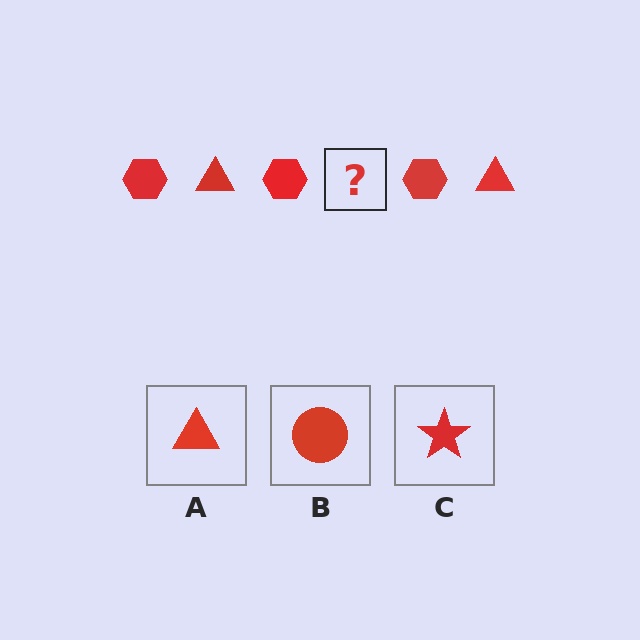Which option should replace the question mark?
Option A.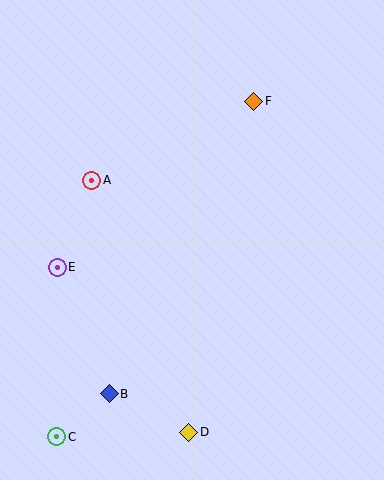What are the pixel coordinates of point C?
Point C is at (57, 437).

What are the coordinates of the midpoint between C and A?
The midpoint between C and A is at (74, 309).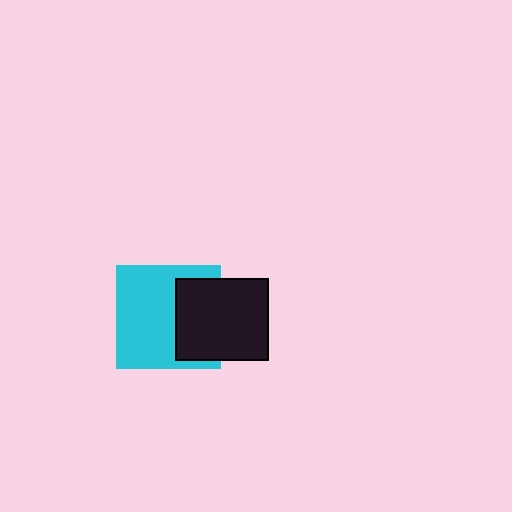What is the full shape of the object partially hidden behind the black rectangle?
The partially hidden object is a cyan square.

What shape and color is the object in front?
The object in front is a black rectangle.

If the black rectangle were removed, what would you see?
You would see the complete cyan square.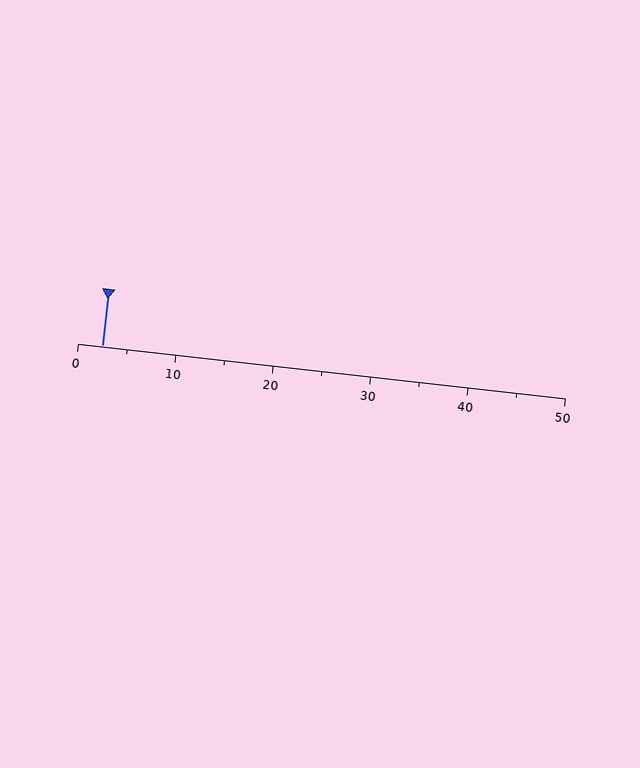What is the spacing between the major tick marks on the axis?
The major ticks are spaced 10 apart.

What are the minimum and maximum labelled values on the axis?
The axis runs from 0 to 50.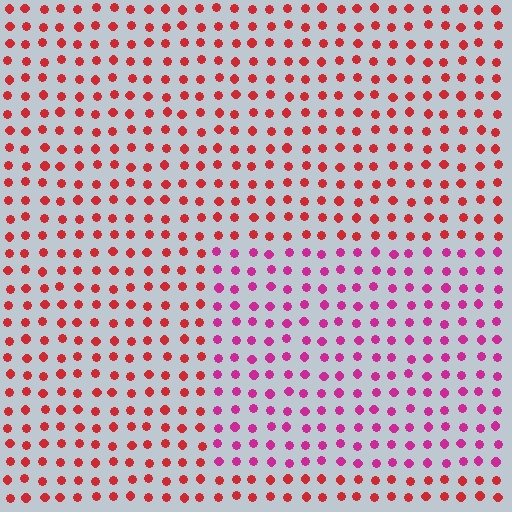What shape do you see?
I see a rectangle.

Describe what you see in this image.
The image is filled with small red elements in a uniform arrangement. A rectangle-shaped region is visible where the elements are tinted to a slightly different hue, forming a subtle color boundary.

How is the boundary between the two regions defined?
The boundary is defined purely by a slight shift in hue (about 37 degrees). Spacing, size, and orientation are identical on both sides.